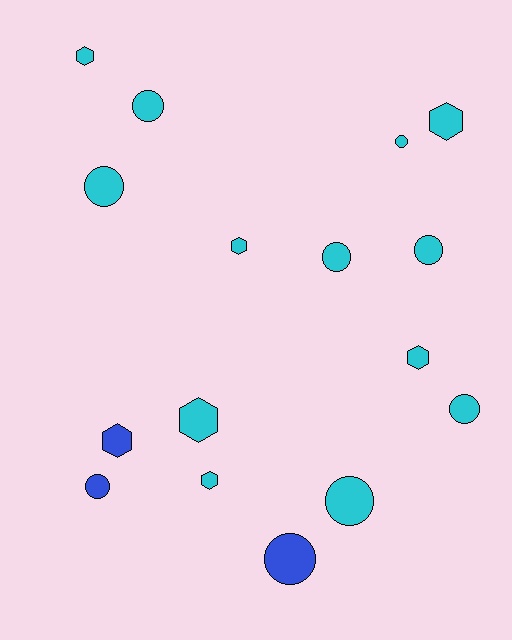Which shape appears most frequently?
Circle, with 9 objects.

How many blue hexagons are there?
There is 1 blue hexagon.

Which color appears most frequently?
Cyan, with 13 objects.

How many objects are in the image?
There are 16 objects.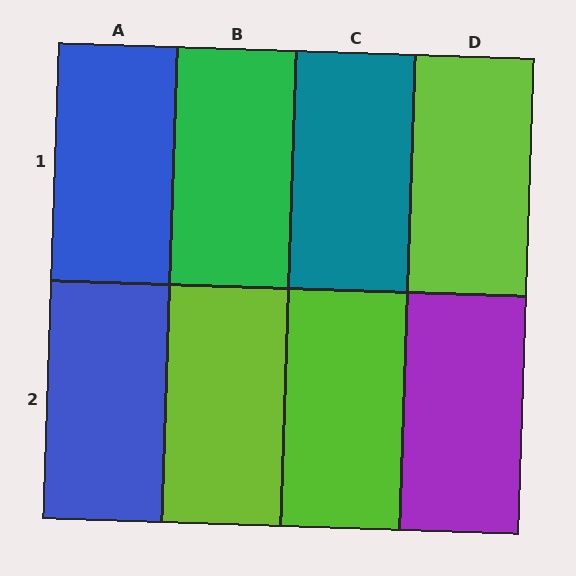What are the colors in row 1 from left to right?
Blue, green, teal, lime.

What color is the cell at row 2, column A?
Blue.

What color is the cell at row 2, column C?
Lime.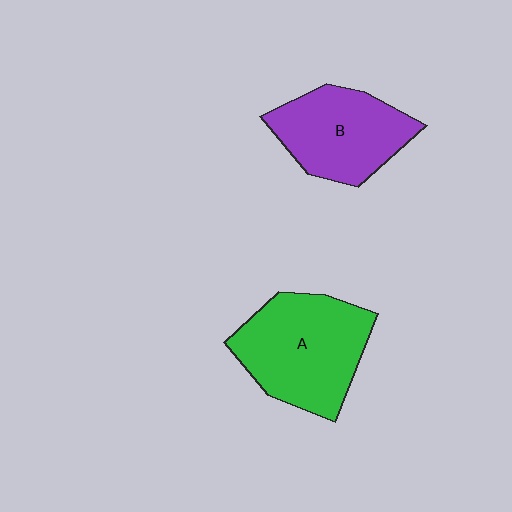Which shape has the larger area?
Shape A (green).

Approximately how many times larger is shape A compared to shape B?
Approximately 1.2 times.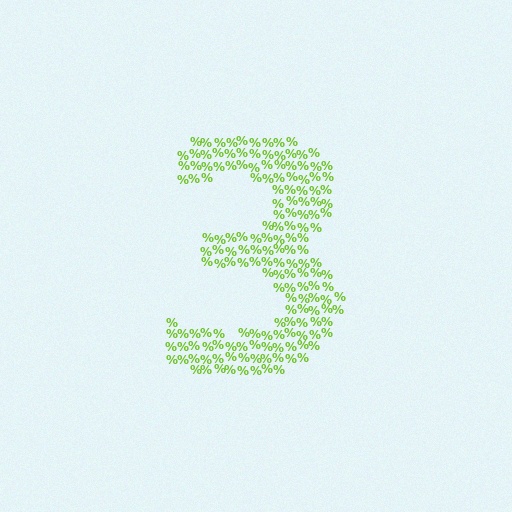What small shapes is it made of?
It is made of small percent signs.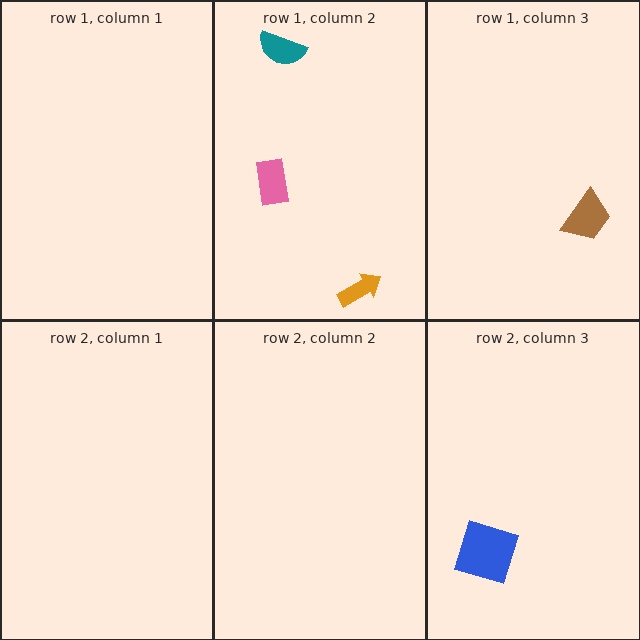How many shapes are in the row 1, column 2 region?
3.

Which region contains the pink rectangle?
The row 1, column 2 region.